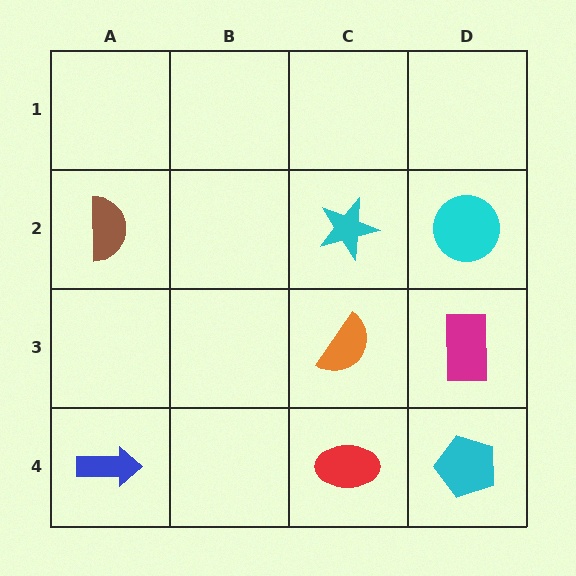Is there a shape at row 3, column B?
No, that cell is empty.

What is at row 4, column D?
A cyan pentagon.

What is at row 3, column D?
A magenta rectangle.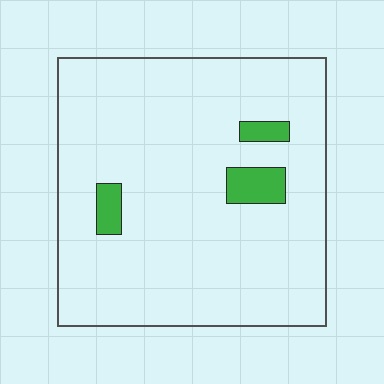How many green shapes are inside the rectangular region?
3.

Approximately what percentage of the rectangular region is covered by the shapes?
Approximately 5%.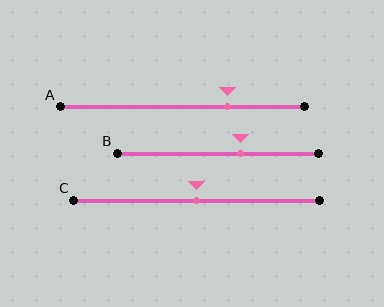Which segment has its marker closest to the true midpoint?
Segment C has its marker closest to the true midpoint.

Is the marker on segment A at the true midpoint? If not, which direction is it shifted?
No, the marker on segment A is shifted to the right by about 18% of the segment length.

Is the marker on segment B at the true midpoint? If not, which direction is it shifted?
No, the marker on segment B is shifted to the right by about 11% of the segment length.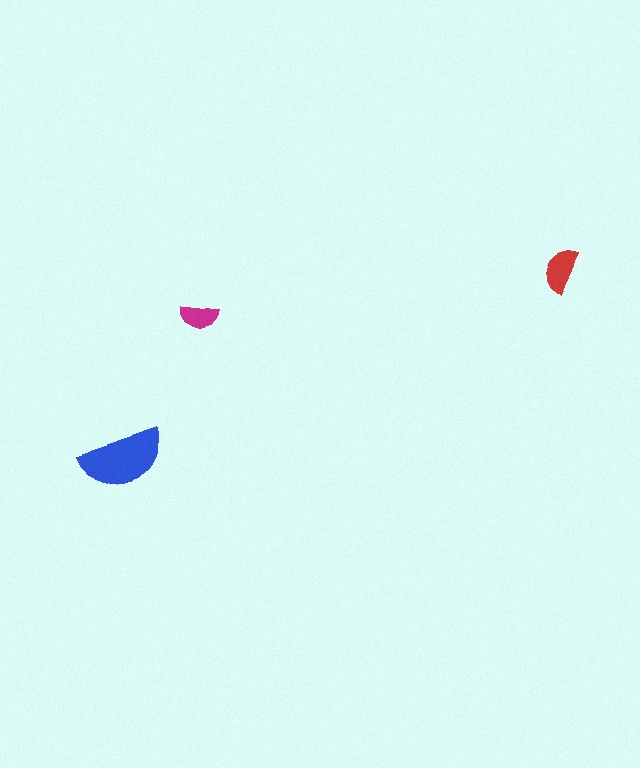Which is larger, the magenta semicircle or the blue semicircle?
The blue one.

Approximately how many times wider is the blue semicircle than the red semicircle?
About 2 times wider.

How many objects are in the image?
There are 3 objects in the image.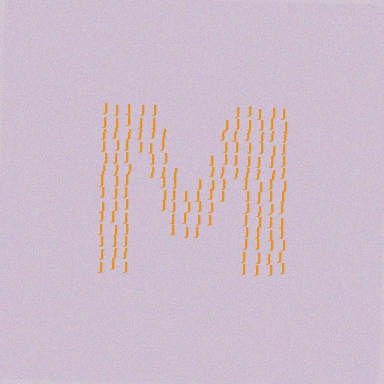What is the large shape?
The large shape is the letter M.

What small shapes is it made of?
It is made of small letter J's.